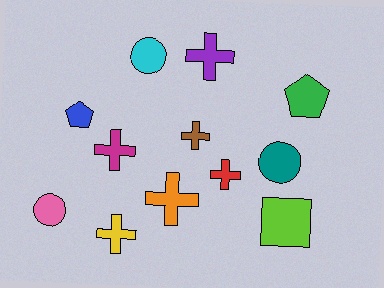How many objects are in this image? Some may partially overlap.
There are 12 objects.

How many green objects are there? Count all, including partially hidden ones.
There is 1 green object.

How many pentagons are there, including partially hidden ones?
There are 2 pentagons.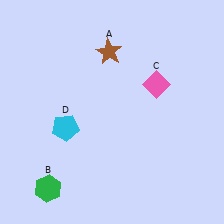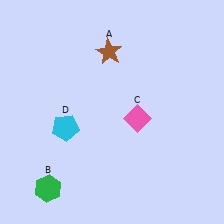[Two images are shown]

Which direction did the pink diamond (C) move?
The pink diamond (C) moved down.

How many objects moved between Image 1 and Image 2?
1 object moved between the two images.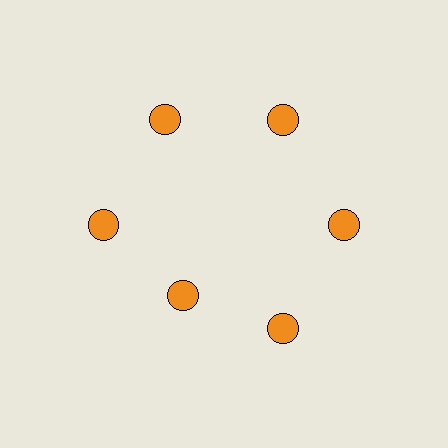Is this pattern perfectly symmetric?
No. The 6 orange circles are arranged in a ring, but one element near the 7 o'clock position is pulled inward toward the center, breaking the 6-fold rotational symmetry.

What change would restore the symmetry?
The symmetry would be restored by moving it outward, back onto the ring so that all 6 circles sit at equal angles and equal distance from the center.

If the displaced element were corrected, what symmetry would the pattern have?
It would have 6-fold rotational symmetry — the pattern would map onto itself every 60 degrees.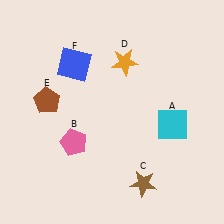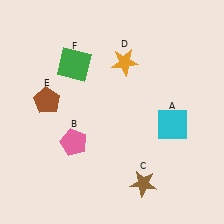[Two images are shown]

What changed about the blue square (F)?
In Image 1, F is blue. In Image 2, it changed to green.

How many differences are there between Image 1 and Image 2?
There is 1 difference between the two images.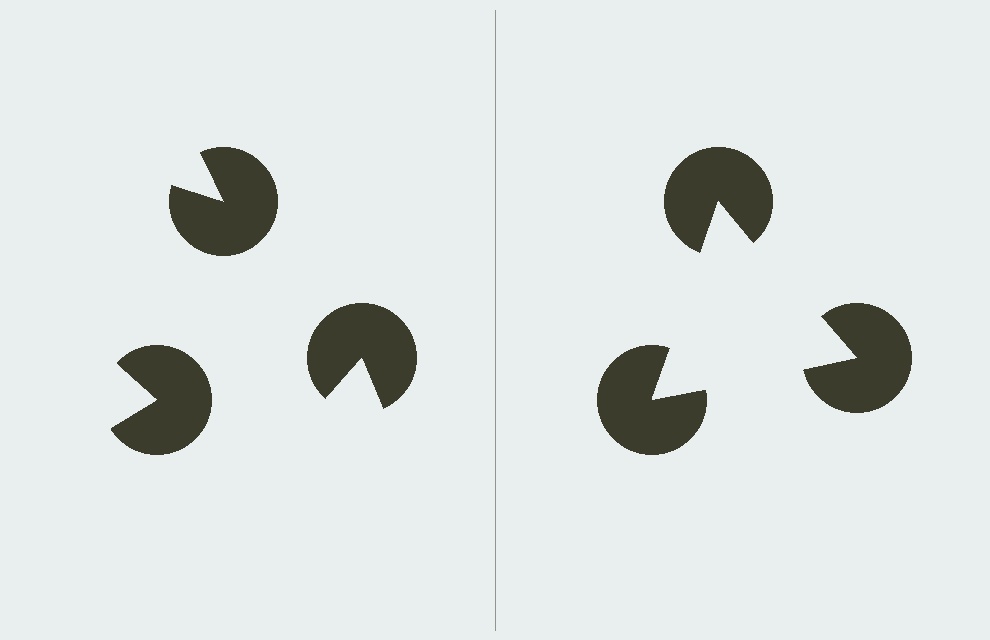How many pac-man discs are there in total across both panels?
6 — 3 on each side.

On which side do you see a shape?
An illusory triangle appears on the right side. On the left side the wedge cuts are rotated, so no coherent shape forms.